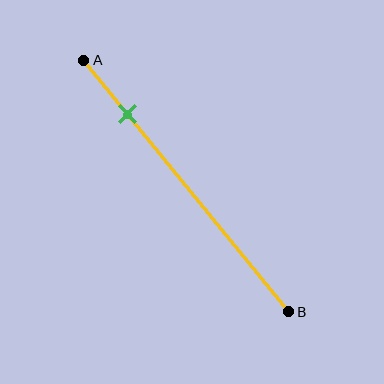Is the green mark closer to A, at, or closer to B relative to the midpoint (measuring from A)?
The green mark is closer to point A than the midpoint of segment AB.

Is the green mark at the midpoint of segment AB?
No, the mark is at about 20% from A, not at the 50% midpoint.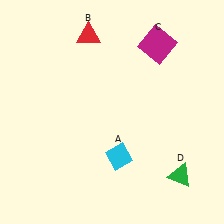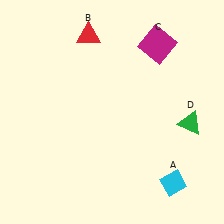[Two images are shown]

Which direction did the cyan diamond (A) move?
The cyan diamond (A) moved right.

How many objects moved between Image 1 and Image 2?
2 objects moved between the two images.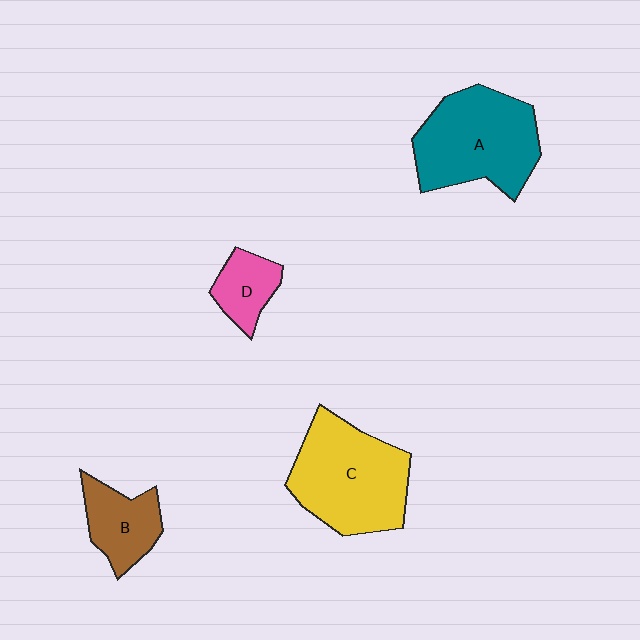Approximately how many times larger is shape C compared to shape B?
Approximately 2.1 times.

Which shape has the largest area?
Shape C (yellow).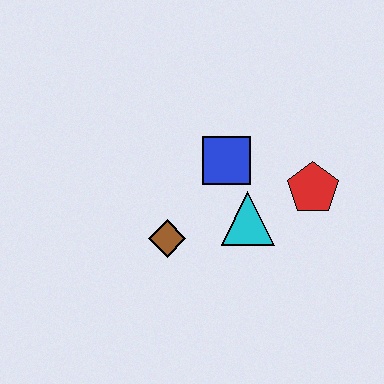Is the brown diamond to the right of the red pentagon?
No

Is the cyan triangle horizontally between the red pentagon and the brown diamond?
Yes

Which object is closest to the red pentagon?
The cyan triangle is closest to the red pentagon.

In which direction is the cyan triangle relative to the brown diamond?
The cyan triangle is to the right of the brown diamond.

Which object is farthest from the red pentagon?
The brown diamond is farthest from the red pentagon.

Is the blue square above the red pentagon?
Yes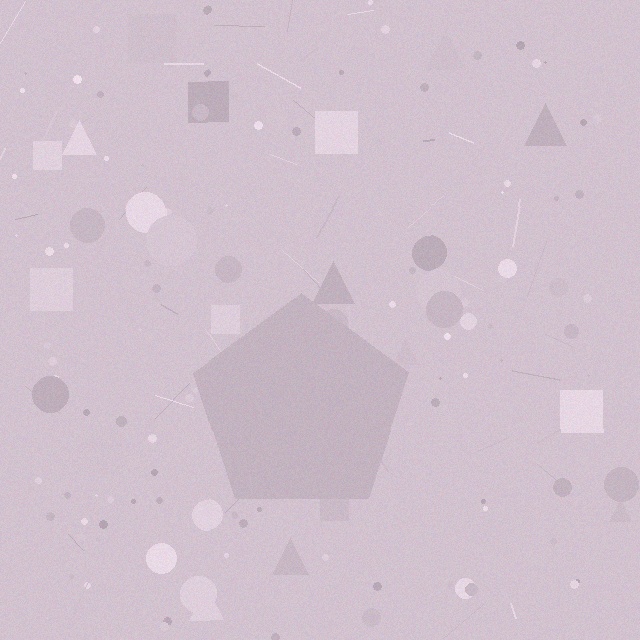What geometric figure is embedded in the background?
A pentagon is embedded in the background.